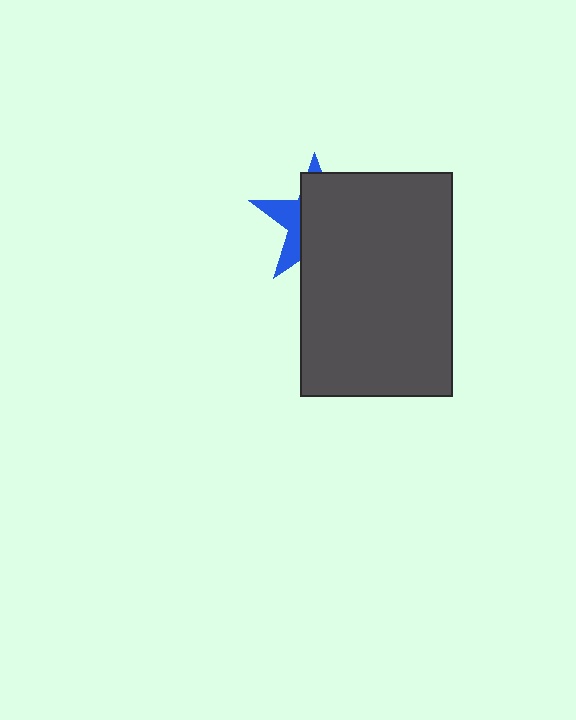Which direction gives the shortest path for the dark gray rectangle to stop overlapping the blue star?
Moving right gives the shortest separation.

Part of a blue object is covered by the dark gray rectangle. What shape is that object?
It is a star.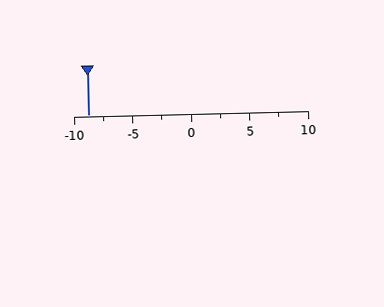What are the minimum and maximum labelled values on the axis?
The axis runs from -10 to 10.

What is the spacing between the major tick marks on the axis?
The major ticks are spaced 5 apart.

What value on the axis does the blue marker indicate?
The marker indicates approximately -8.8.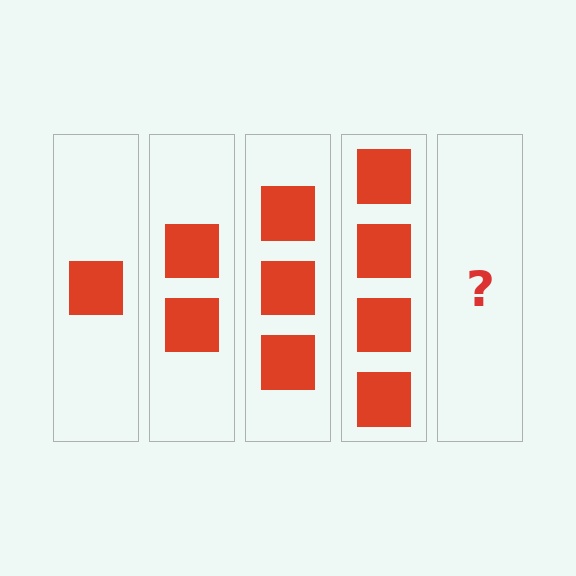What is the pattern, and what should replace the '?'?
The pattern is that each step adds one more square. The '?' should be 5 squares.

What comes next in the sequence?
The next element should be 5 squares.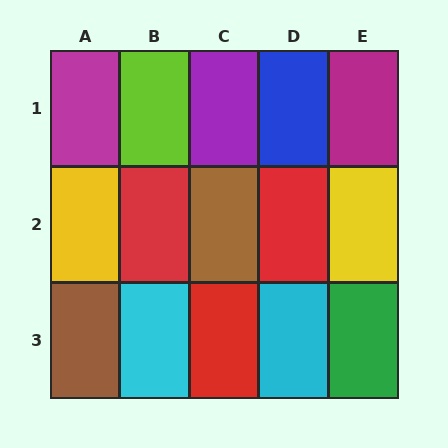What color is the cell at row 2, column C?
Brown.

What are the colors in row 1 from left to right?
Magenta, lime, purple, blue, magenta.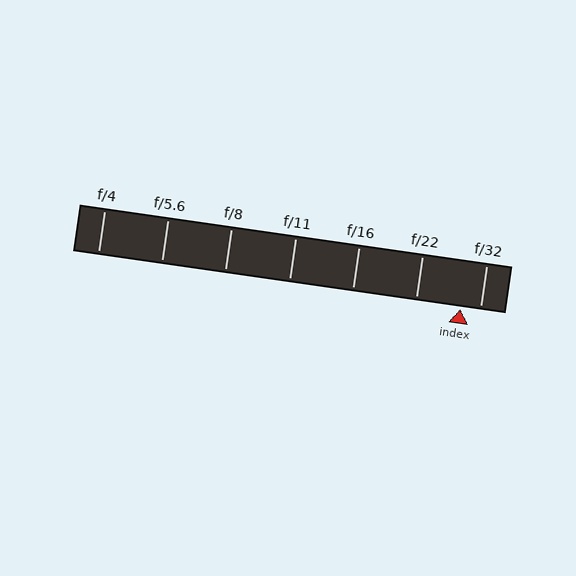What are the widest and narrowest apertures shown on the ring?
The widest aperture shown is f/4 and the narrowest is f/32.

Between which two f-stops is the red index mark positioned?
The index mark is between f/22 and f/32.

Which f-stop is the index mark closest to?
The index mark is closest to f/32.